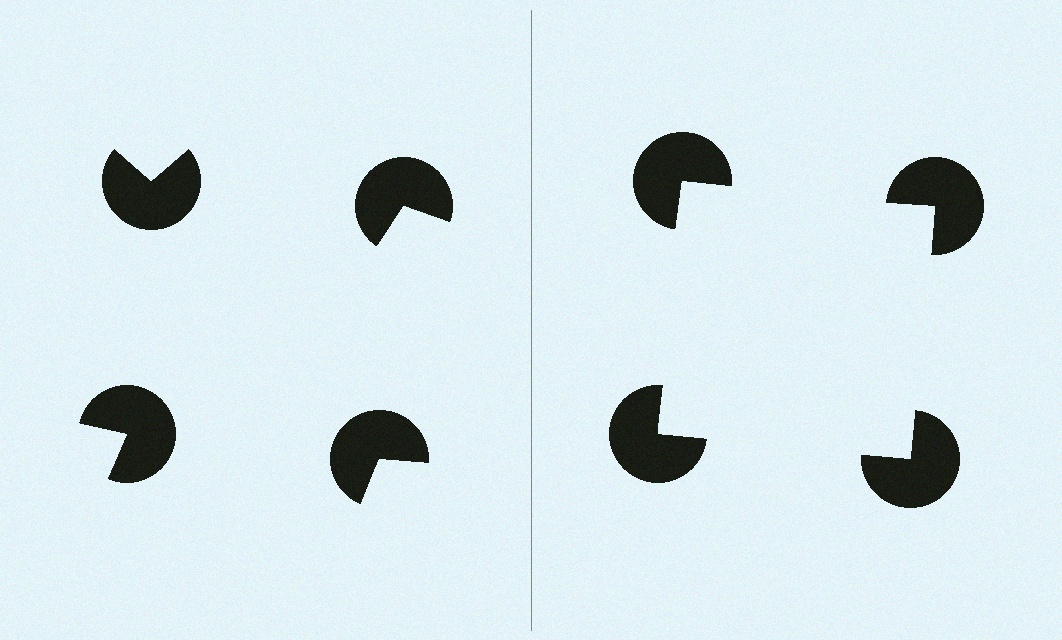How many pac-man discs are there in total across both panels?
8 — 4 on each side.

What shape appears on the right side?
An illusory square.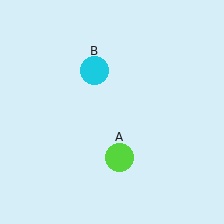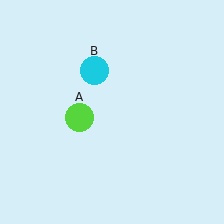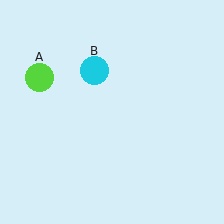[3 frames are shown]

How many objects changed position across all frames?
1 object changed position: lime circle (object A).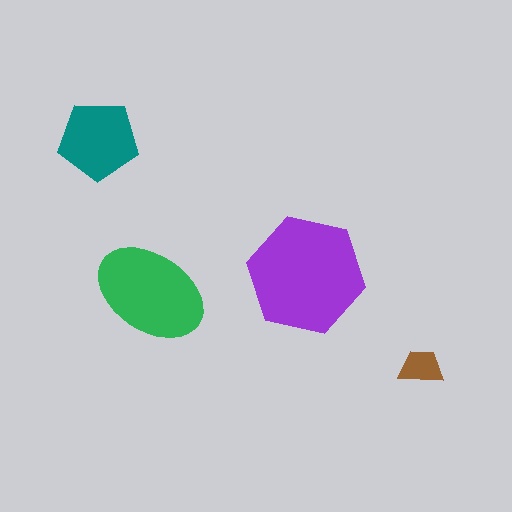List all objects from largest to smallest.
The purple hexagon, the green ellipse, the teal pentagon, the brown trapezoid.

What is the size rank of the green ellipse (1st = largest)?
2nd.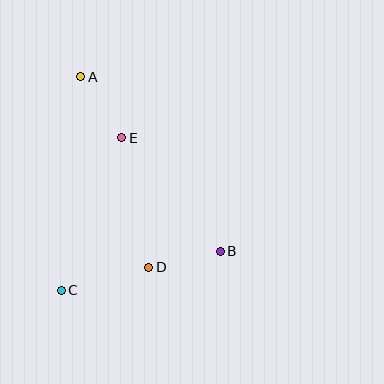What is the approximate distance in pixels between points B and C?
The distance between B and C is approximately 164 pixels.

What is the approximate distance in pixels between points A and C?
The distance between A and C is approximately 215 pixels.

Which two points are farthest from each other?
Points A and B are farthest from each other.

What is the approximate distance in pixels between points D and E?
The distance between D and E is approximately 132 pixels.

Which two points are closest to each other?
Points B and D are closest to each other.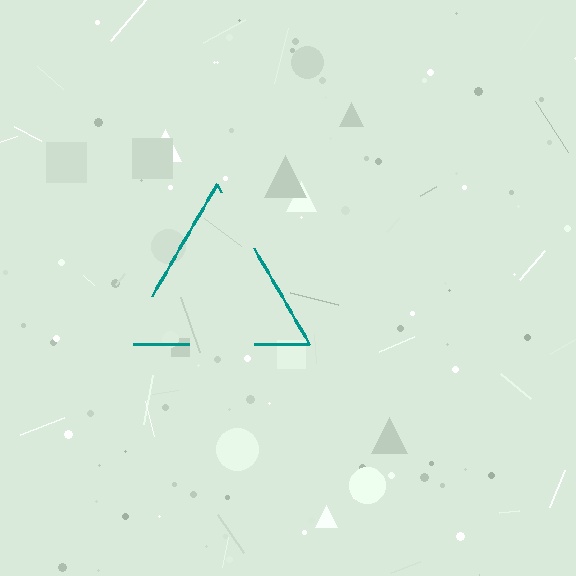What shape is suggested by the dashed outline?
The dashed outline suggests a triangle.